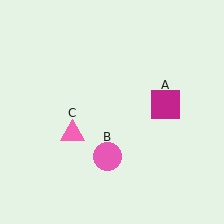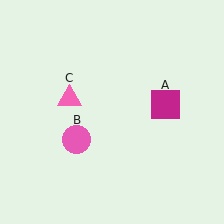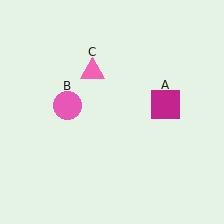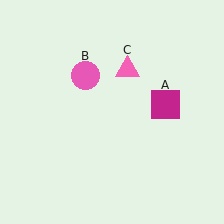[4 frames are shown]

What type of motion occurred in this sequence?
The pink circle (object B), pink triangle (object C) rotated clockwise around the center of the scene.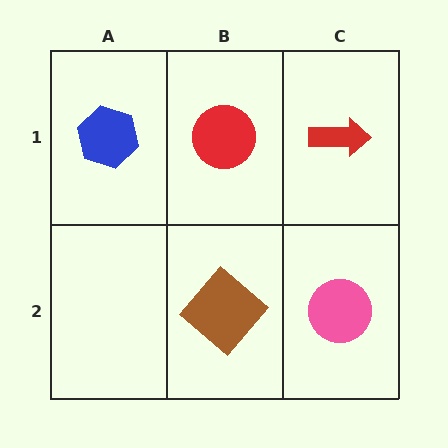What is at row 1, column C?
A red arrow.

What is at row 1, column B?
A red circle.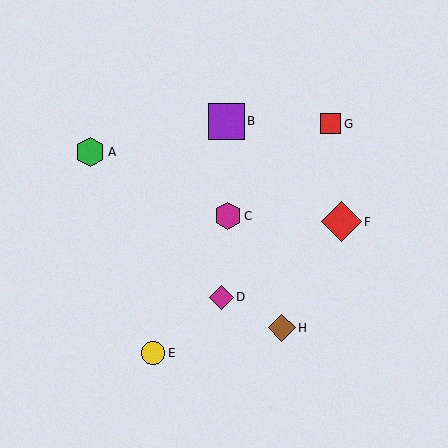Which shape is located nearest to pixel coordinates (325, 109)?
The red square (labeled G) at (330, 124) is nearest to that location.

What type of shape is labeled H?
Shape H is a brown diamond.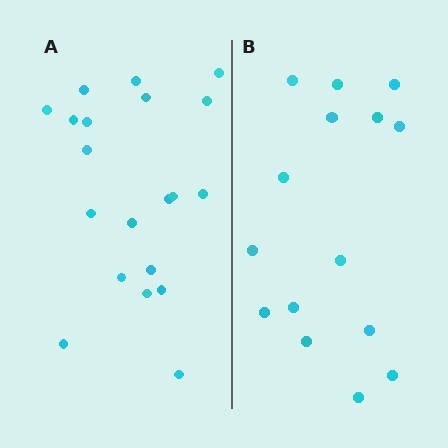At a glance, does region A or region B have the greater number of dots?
Region A (the left region) has more dots.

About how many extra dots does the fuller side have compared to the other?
Region A has about 5 more dots than region B.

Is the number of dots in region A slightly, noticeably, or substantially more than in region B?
Region A has noticeably more, but not dramatically so. The ratio is roughly 1.3 to 1.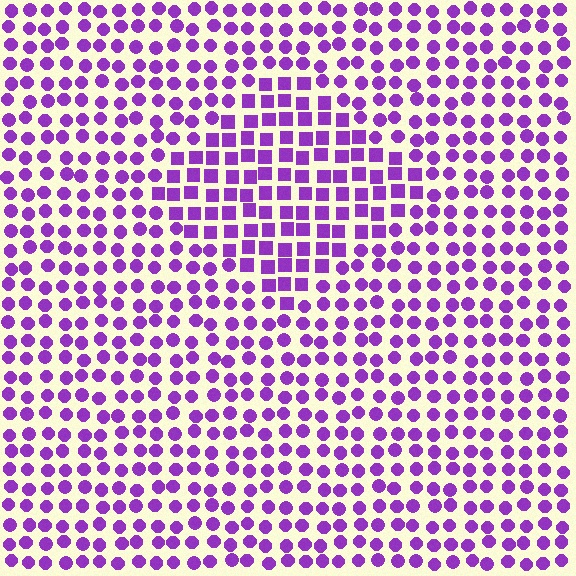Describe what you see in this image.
The image is filled with small purple elements arranged in a uniform grid. A diamond-shaped region contains squares, while the surrounding area contains circles. The boundary is defined purely by the change in element shape.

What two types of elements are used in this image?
The image uses squares inside the diamond region and circles outside it.